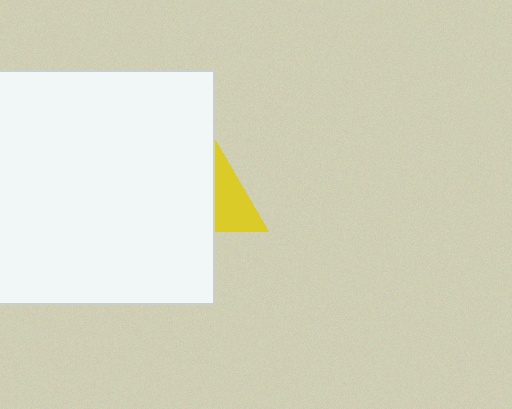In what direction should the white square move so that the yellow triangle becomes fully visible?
The white square should move left. That is the shortest direction to clear the overlap and leave the yellow triangle fully visible.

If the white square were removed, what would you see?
You would see the complete yellow triangle.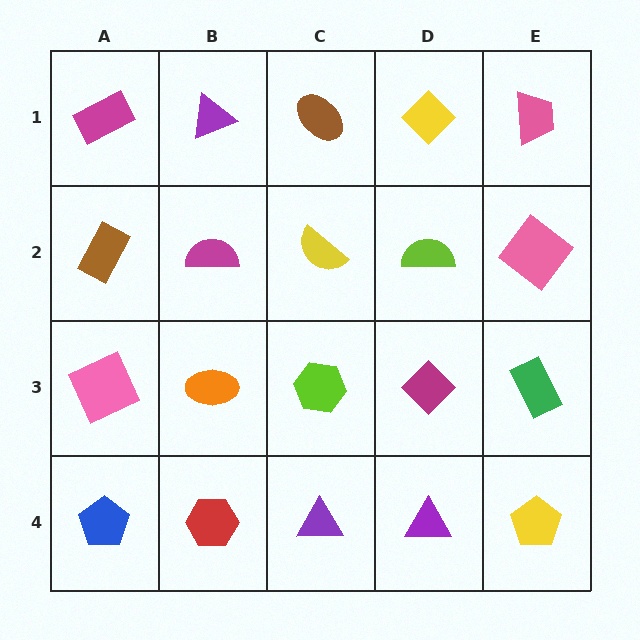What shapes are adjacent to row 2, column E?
A pink trapezoid (row 1, column E), a green rectangle (row 3, column E), a lime semicircle (row 2, column D).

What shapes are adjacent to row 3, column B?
A magenta semicircle (row 2, column B), a red hexagon (row 4, column B), a pink square (row 3, column A), a lime hexagon (row 3, column C).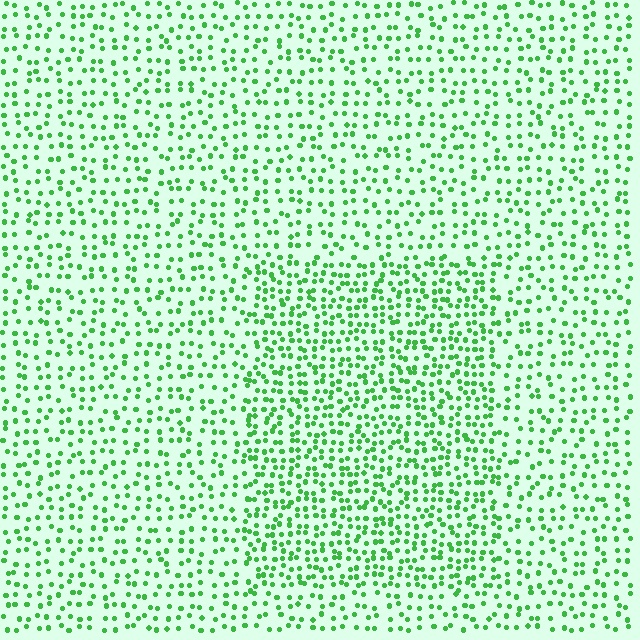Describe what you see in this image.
The image contains small green elements arranged at two different densities. A rectangle-shaped region is visible where the elements are more densely packed than the surrounding area.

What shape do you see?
I see a rectangle.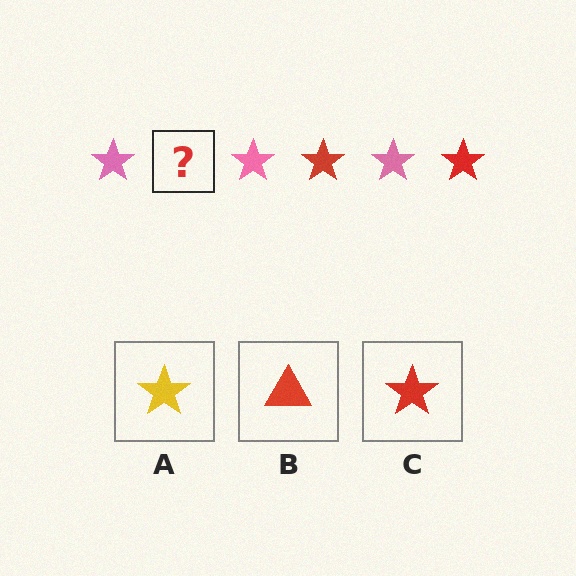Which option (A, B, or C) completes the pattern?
C.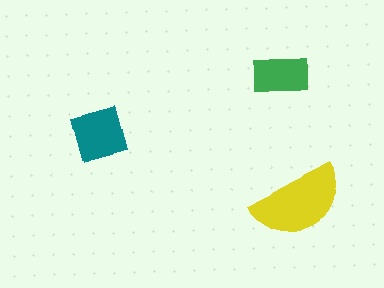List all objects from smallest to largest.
The green rectangle, the teal square, the yellow semicircle.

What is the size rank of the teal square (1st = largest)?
2nd.